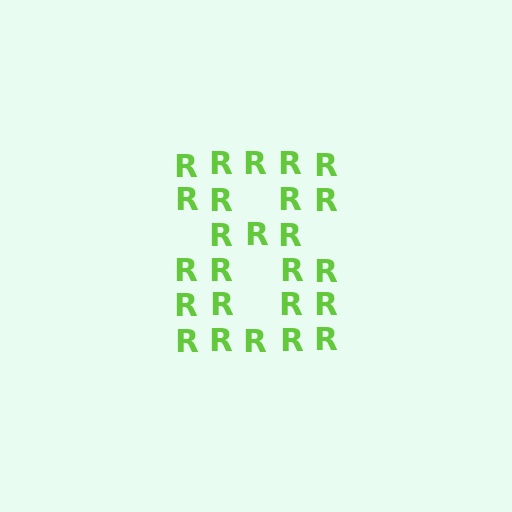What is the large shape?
The large shape is the digit 8.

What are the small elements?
The small elements are letter R's.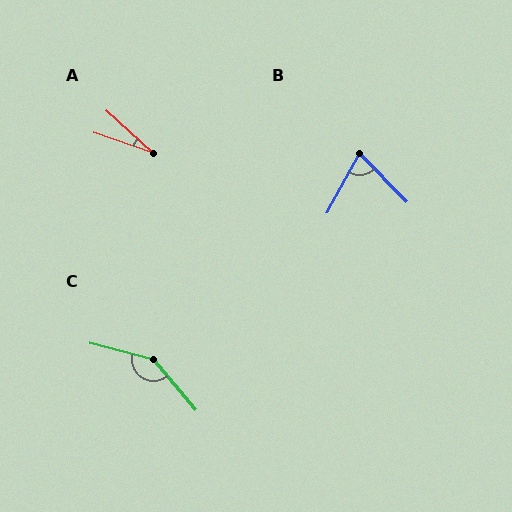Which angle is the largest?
C, at approximately 144 degrees.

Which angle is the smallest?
A, at approximately 23 degrees.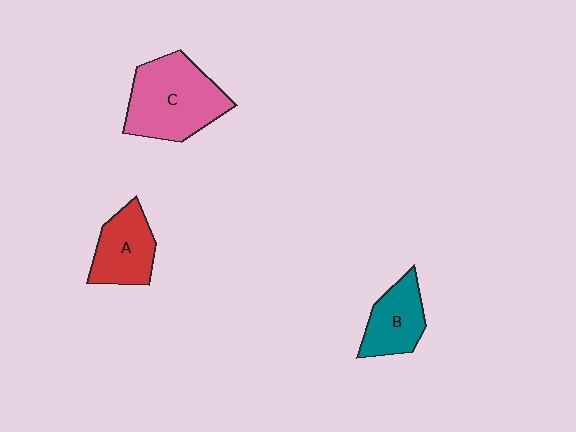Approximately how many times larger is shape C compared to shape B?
Approximately 1.8 times.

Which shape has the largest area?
Shape C (pink).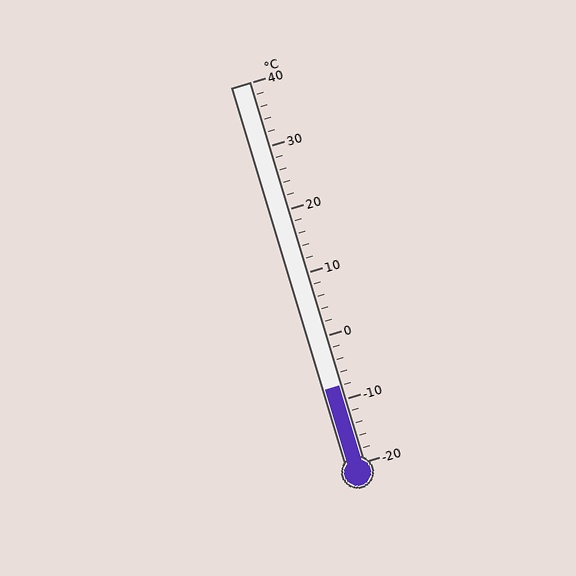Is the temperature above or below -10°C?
The temperature is above -10°C.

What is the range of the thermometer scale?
The thermometer scale ranges from -20°C to 40°C.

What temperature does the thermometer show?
The thermometer shows approximately -8°C.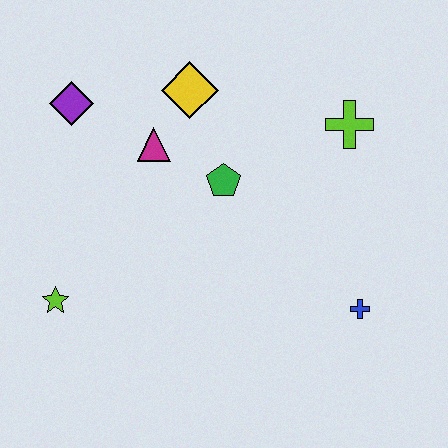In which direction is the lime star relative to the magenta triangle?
The lime star is below the magenta triangle.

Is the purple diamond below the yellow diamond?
Yes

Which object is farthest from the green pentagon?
The lime star is farthest from the green pentagon.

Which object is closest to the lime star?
The magenta triangle is closest to the lime star.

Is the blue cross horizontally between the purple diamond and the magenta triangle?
No